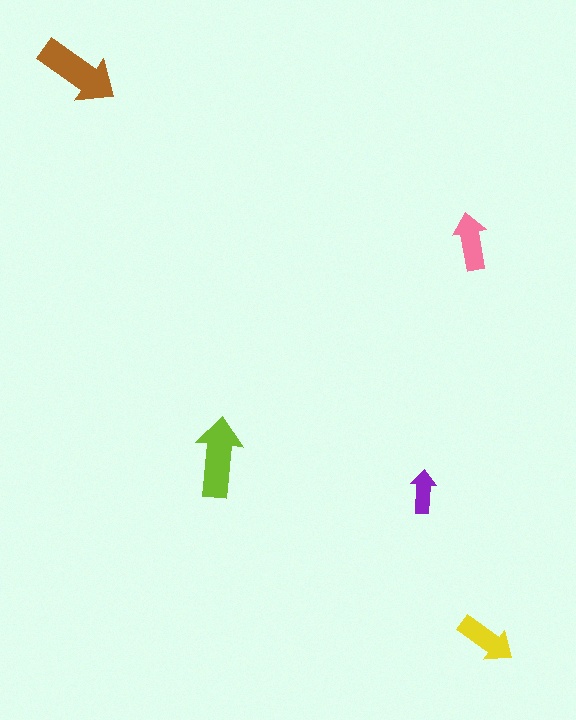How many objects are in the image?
There are 5 objects in the image.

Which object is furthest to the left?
The brown arrow is leftmost.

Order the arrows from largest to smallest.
the brown one, the lime one, the yellow one, the pink one, the purple one.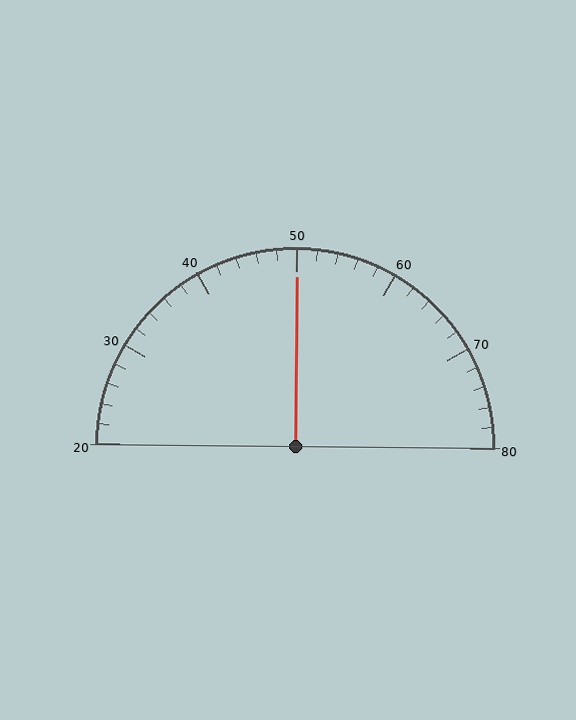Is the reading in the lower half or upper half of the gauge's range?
The reading is in the upper half of the range (20 to 80).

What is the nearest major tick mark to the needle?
The nearest major tick mark is 50.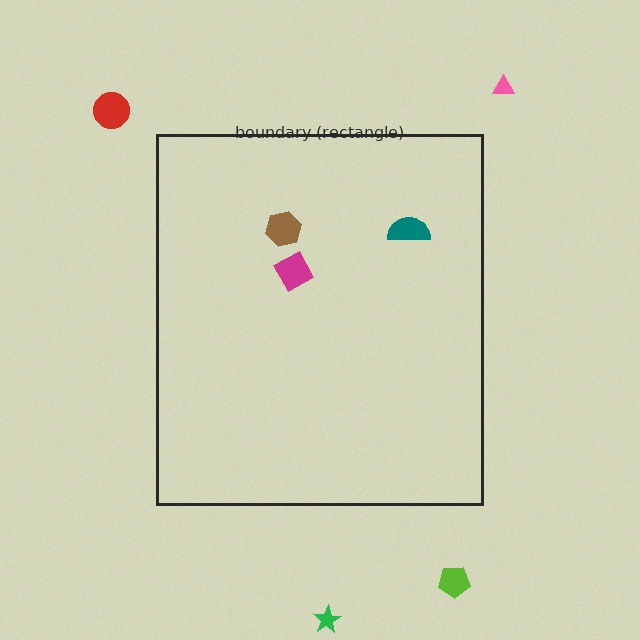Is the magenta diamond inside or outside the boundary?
Inside.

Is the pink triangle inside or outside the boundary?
Outside.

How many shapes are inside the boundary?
3 inside, 4 outside.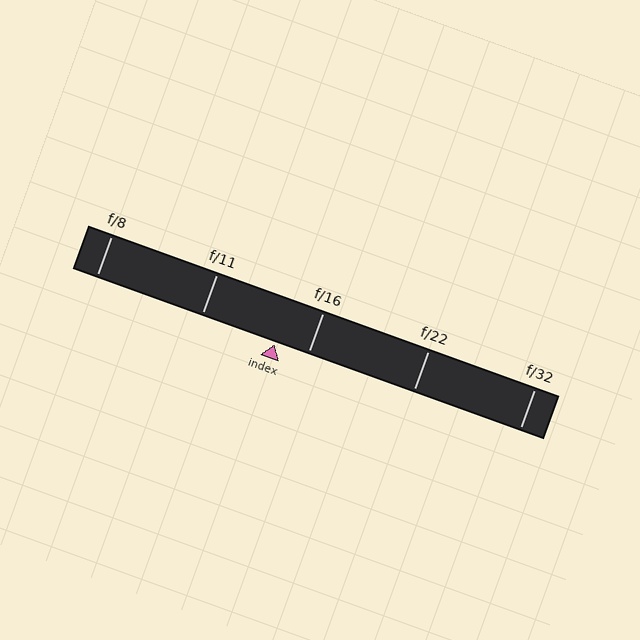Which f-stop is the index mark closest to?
The index mark is closest to f/16.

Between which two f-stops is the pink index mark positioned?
The index mark is between f/11 and f/16.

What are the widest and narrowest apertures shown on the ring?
The widest aperture shown is f/8 and the narrowest is f/32.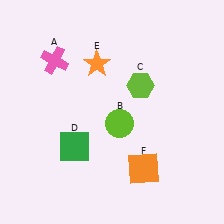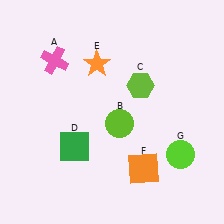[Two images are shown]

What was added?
A lime circle (G) was added in Image 2.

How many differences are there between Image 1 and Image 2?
There is 1 difference between the two images.